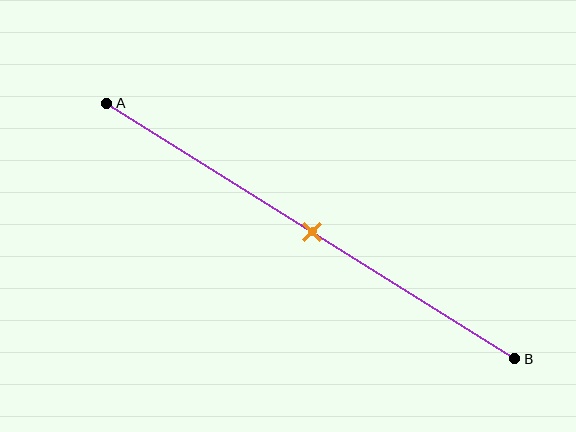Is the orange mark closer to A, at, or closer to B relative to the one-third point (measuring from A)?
The orange mark is closer to point B than the one-third point of segment AB.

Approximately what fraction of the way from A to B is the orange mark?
The orange mark is approximately 50% of the way from A to B.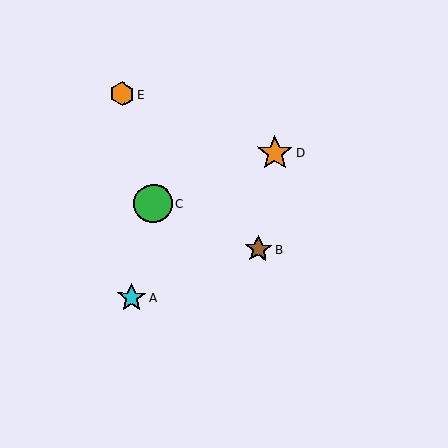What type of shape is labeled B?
Shape B is a brown star.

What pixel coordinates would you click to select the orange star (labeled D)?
Click at (275, 153) to select the orange star D.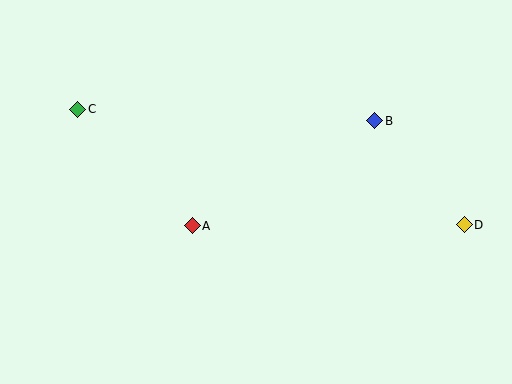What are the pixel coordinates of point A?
Point A is at (192, 226).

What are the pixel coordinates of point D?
Point D is at (464, 225).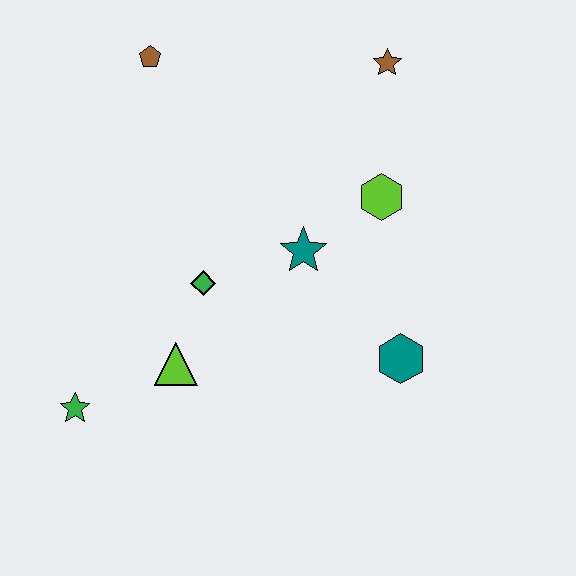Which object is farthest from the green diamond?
The brown star is farthest from the green diamond.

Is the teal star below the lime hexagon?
Yes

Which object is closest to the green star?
The lime triangle is closest to the green star.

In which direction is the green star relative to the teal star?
The green star is to the left of the teal star.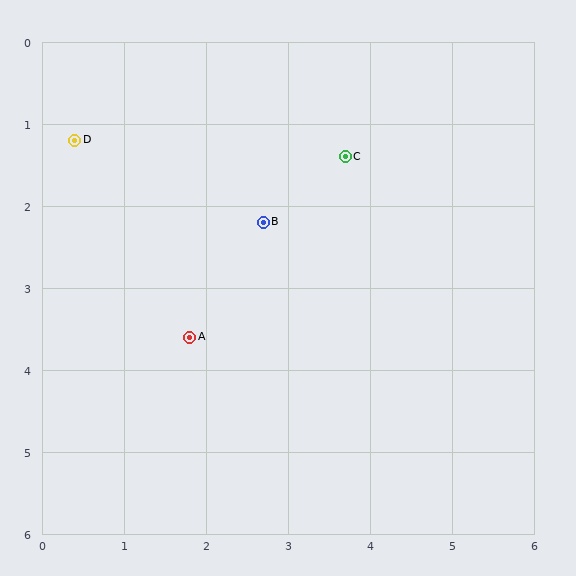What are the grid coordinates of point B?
Point B is at approximately (2.7, 2.2).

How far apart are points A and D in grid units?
Points A and D are about 2.8 grid units apart.